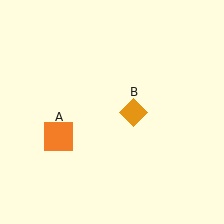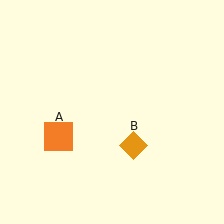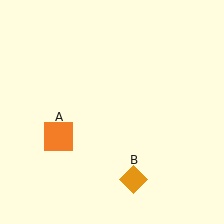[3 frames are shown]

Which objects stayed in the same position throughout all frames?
Orange square (object A) remained stationary.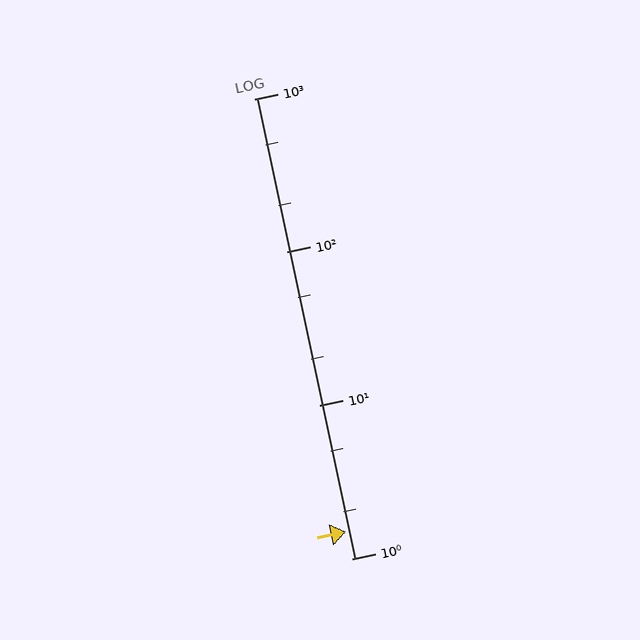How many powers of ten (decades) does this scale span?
The scale spans 3 decades, from 1 to 1000.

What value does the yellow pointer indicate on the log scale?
The pointer indicates approximately 1.5.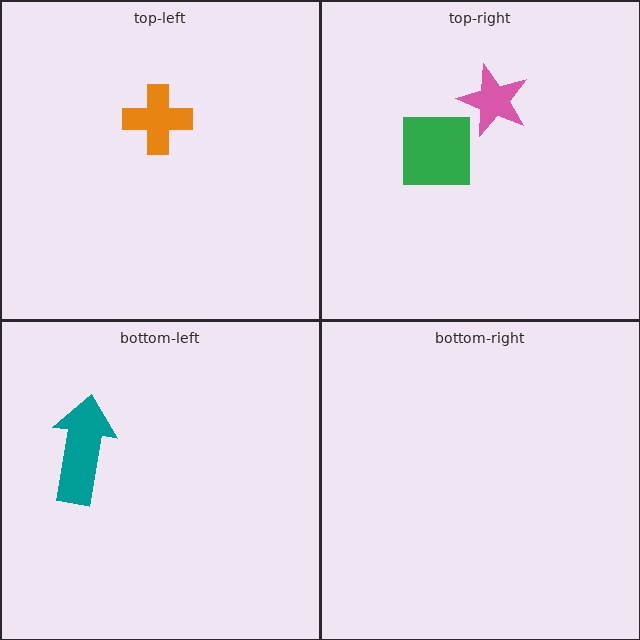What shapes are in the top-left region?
The orange cross.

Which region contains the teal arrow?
The bottom-left region.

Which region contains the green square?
The top-right region.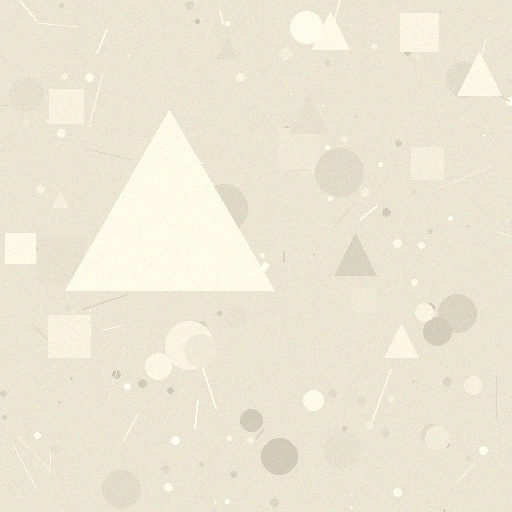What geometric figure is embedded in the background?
A triangle is embedded in the background.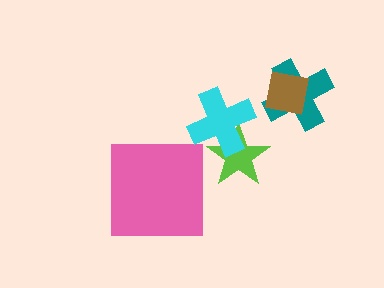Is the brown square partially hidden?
No, no other shape covers it.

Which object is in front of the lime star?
The cyan cross is in front of the lime star.